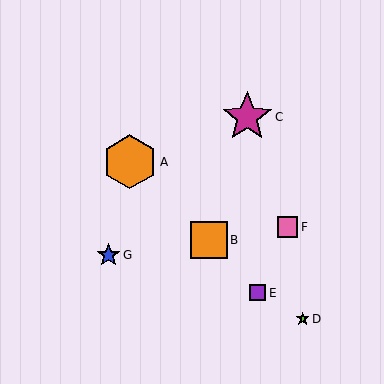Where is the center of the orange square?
The center of the orange square is at (209, 240).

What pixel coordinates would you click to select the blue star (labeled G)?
Click at (109, 255) to select the blue star G.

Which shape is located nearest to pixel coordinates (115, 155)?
The orange hexagon (labeled A) at (130, 162) is nearest to that location.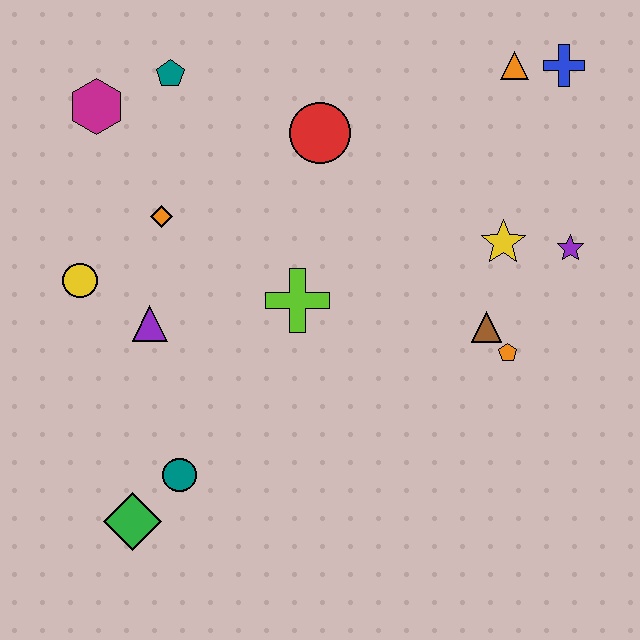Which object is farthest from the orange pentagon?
The magenta hexagon is farthest from the orange pentagon.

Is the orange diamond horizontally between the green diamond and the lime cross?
Yes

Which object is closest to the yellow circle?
The purple triangle is closest to the yellow circle.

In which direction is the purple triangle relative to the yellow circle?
The purple triangle is to the right of the yellow circle.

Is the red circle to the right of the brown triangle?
No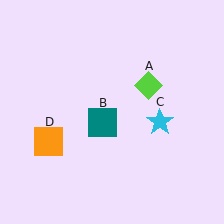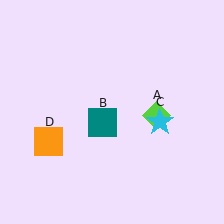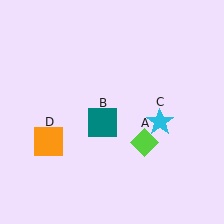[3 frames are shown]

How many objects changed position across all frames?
1 object changed position: lime diamond (object A).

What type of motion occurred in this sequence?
The lime diamond (object A) rotated clockwise around the center of the scene.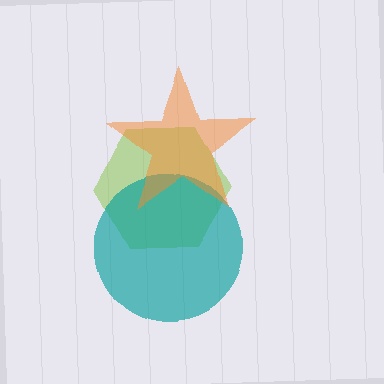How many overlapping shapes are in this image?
There are 3 overlapping shapes in the image.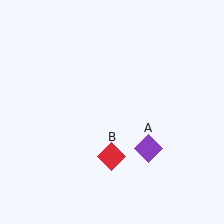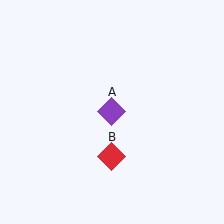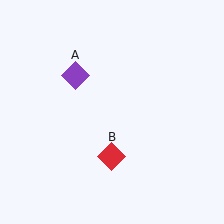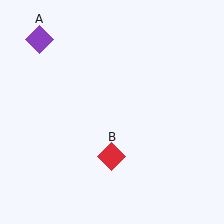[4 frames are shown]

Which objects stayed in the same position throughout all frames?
Red diamond (object B) remained stationary.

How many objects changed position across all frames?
1 object changed position: purple diamond (object A).